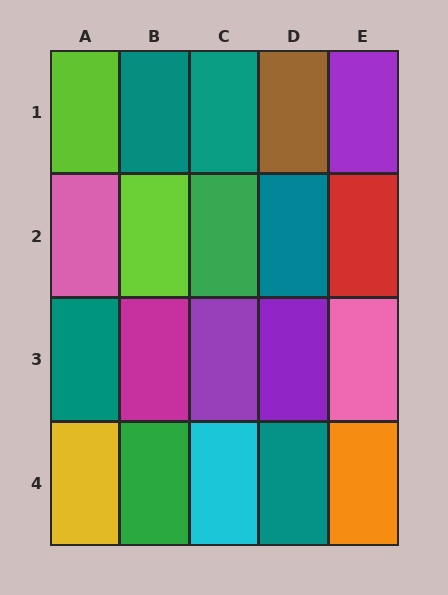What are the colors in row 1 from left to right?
Lime, teal, teal, brown, purple.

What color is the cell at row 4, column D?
Teal.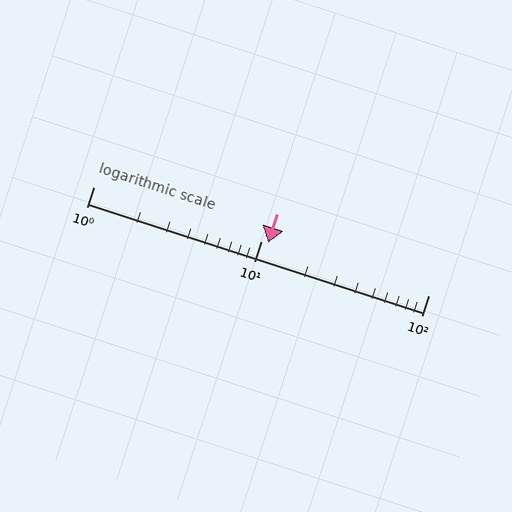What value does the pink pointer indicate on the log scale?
The pointer indicates approximately 11.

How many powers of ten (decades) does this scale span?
The scale spans 2 decades, from 1 to 100.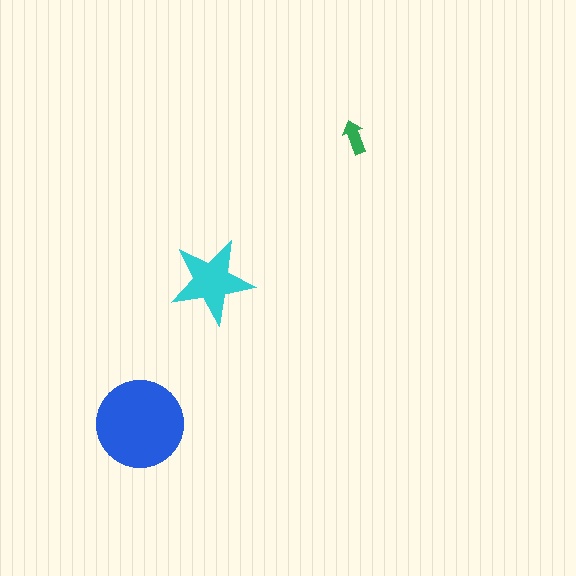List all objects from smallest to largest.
The green arrow, the cyan star, the blue circle.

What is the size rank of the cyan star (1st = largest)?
2nd.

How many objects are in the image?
There are 3 objects in the image.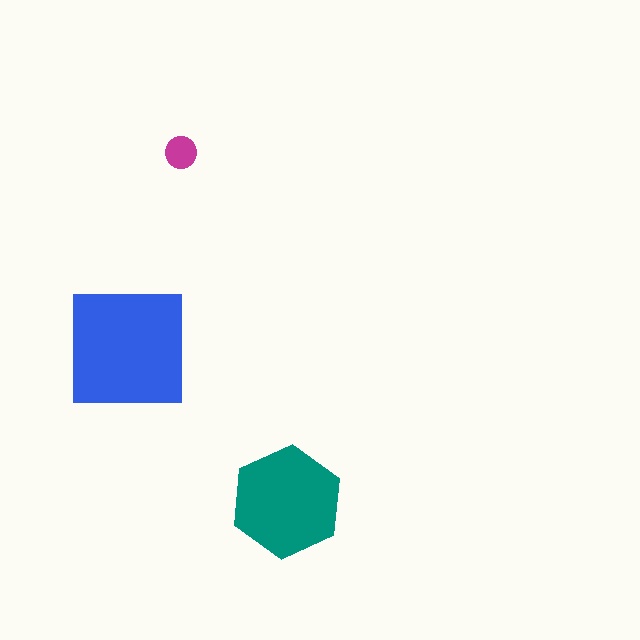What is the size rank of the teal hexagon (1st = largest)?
2nd.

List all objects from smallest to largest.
The magenta circle, the teal hexagon, the blue square.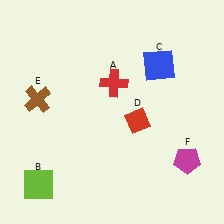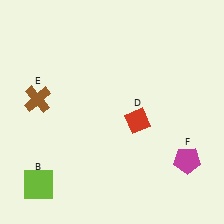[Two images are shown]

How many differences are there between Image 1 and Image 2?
There are 2 differences between the two images.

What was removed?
The red cross (A), the blue square (C) were removed in Image 2.